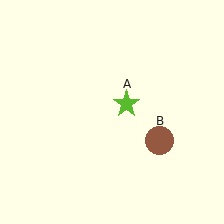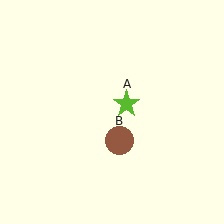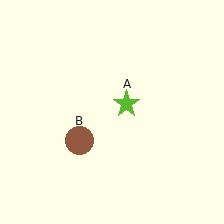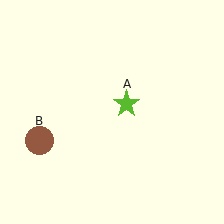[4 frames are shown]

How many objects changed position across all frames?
1 object changed position: brown circle (object B).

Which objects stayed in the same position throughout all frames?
Lime star (object A) remained stationary.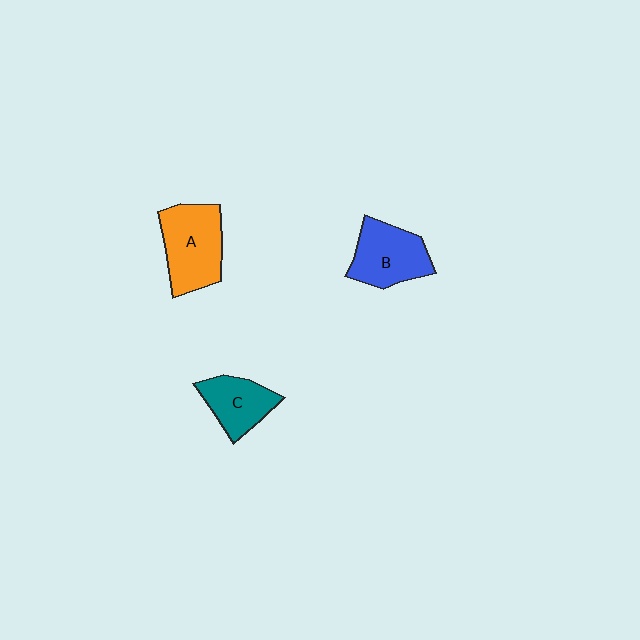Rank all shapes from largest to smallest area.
From largest to smallest: A (orange), B (blue), C (teal).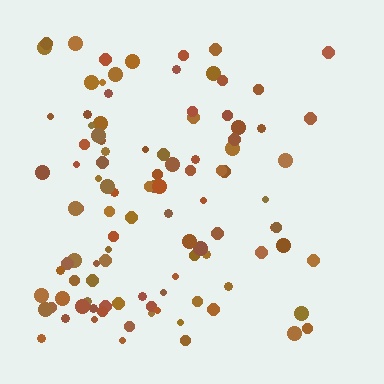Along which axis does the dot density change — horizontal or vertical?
Horizontal.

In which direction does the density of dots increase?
From right to left, with the left side densest.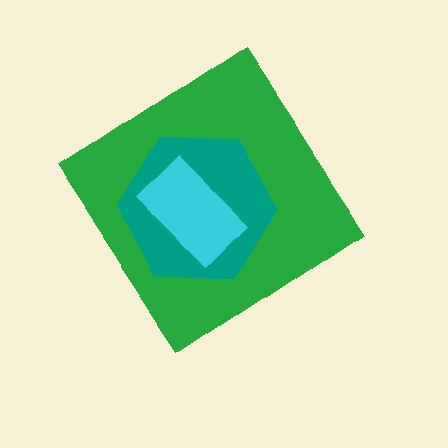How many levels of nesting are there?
3.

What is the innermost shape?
The cyan rectangle.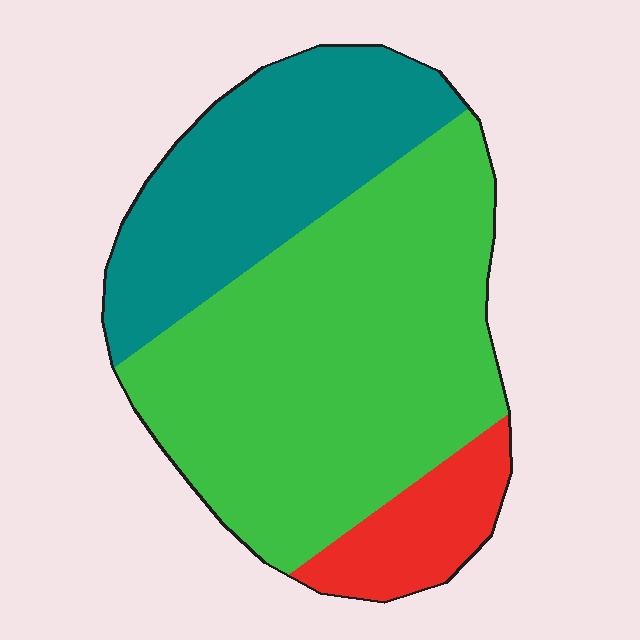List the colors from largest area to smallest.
From largest to smallest: green, teal, red.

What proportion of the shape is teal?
Teal covers 31% of the shape.